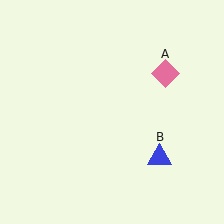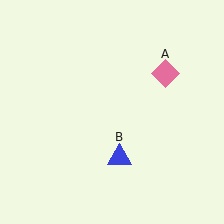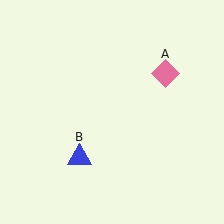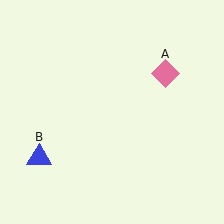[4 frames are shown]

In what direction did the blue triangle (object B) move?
The blue triangle (object B) moved left.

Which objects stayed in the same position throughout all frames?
Pink diamond (object A) remained stationary.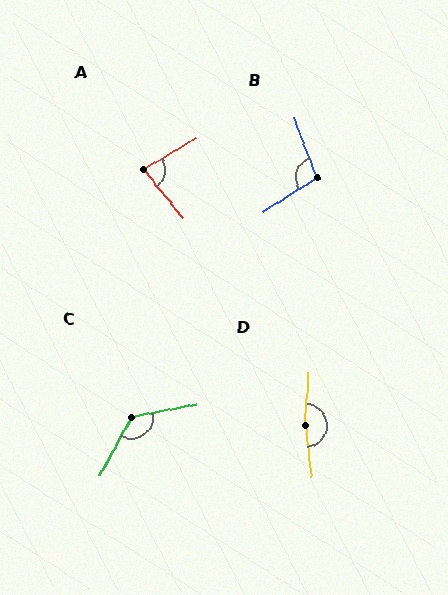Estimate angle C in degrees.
Approximately 129 degrees.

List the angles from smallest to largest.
A (82°), B (102°), C (129°), D (170°).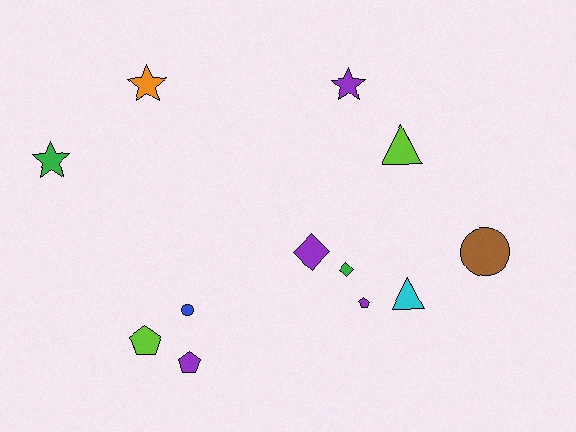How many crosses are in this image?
There are no crosses.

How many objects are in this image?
There are 12 objects.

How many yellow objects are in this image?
There are no yellow objects.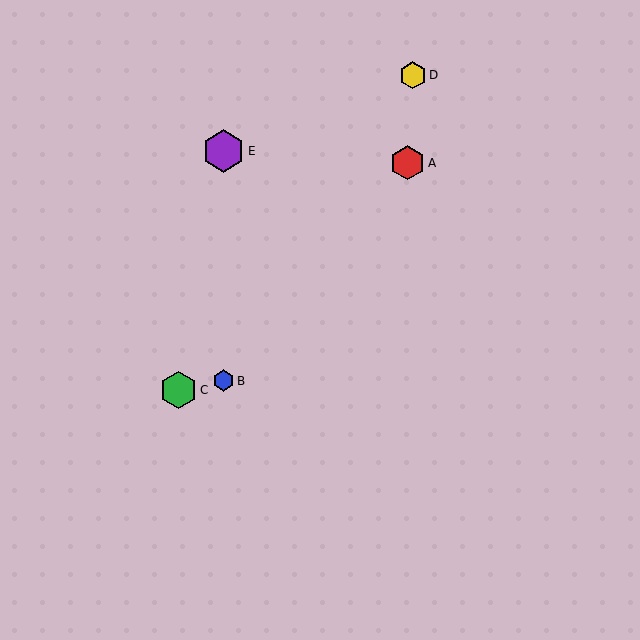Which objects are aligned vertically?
Objects B, E are aligned vertically.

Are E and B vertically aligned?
Yes, both are at x≈224.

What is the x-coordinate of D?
Object D is at x≈413.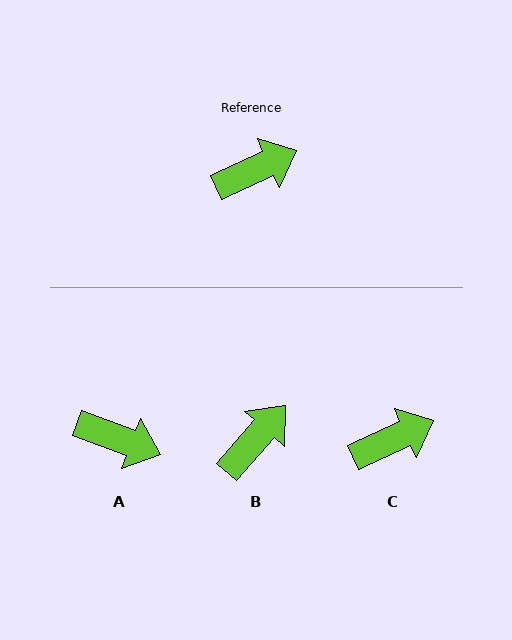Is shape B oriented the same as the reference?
No, it is off by about 24 degrees.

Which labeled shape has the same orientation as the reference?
C.